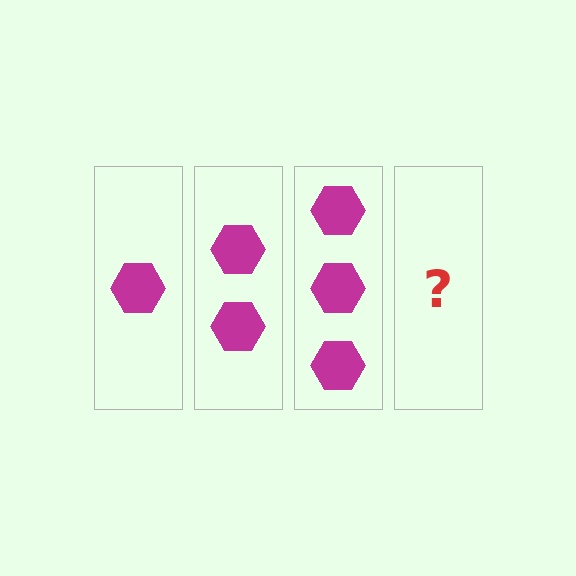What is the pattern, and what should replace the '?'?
The pattern is that each step adds one more hexagon. The '?' should be 4 hexagons.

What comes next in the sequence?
The next element should be 4 hexagons.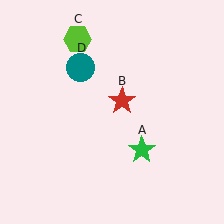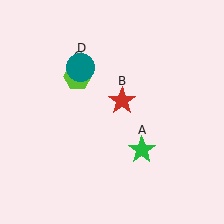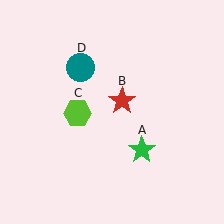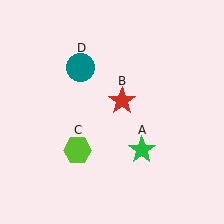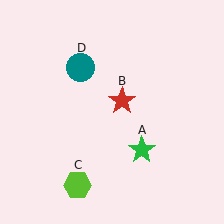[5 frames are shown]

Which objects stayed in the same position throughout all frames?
Green star (object A) and red star (object B) and teal circle (object D) remained stationary.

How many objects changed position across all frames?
1 object changed position: lime hexagon (object C).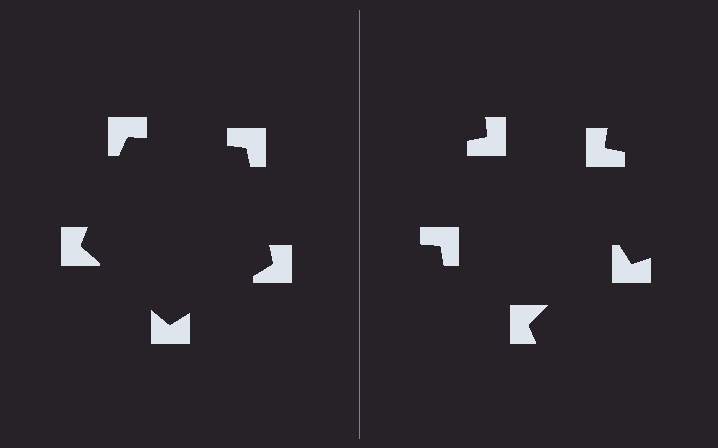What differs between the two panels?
The notched squares are positioned identically on both sides; only the wedge orientations differ. On the left they align to a pentagon; on the right they are misaligned.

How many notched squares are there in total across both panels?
10 — 5 on each side.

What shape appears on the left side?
An illusory pentagon.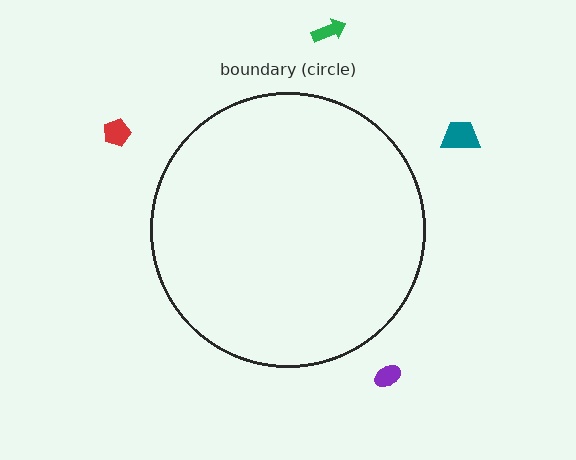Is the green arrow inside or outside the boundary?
Outside.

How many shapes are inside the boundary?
0 inside, 4 outside.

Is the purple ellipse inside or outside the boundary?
Outside.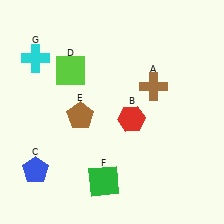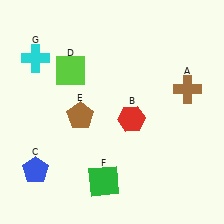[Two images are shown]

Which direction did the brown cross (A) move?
The brown cross (A) moved right.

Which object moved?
The brown cross (A) moved right.